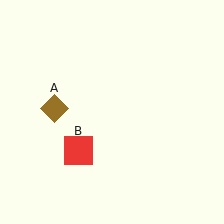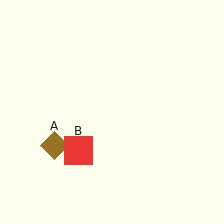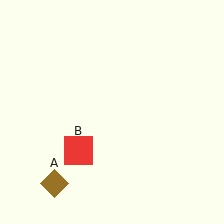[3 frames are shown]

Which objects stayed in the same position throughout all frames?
Red square (object B) remained stationary.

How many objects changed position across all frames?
1 object changed position: brown diamond (object A).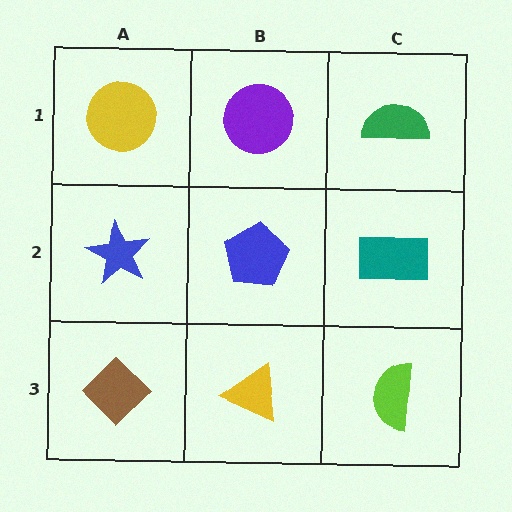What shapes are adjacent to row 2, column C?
A green semicircle (row 1, column C), a lime semicircle (row 3, column C), a blue pentagon (row 2, column B).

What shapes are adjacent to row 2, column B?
A purple circle (row 1, column B), a yellow triangle (row 3, column B), a blue star (row 2, column A), a teal rectangle (row 2, column C).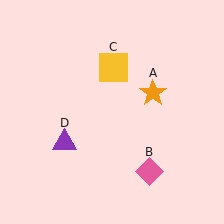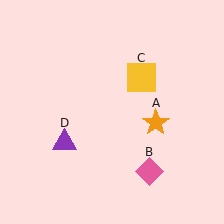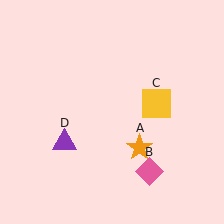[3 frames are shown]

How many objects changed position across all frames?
2 objects changed position: orange star (object A), yellow square (object C).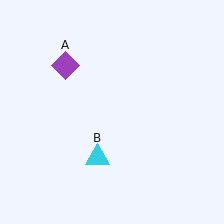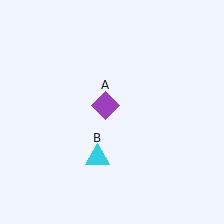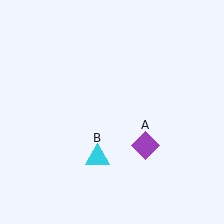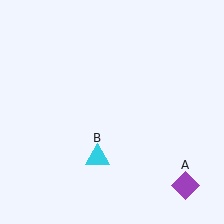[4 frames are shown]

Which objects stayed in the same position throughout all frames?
Cyan triangle (object B) remained stationary.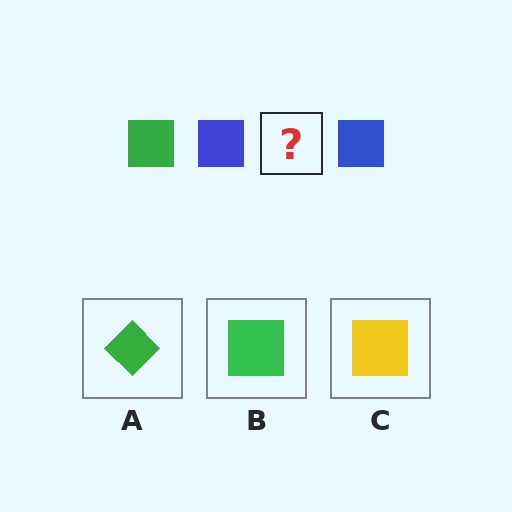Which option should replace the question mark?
Option B.